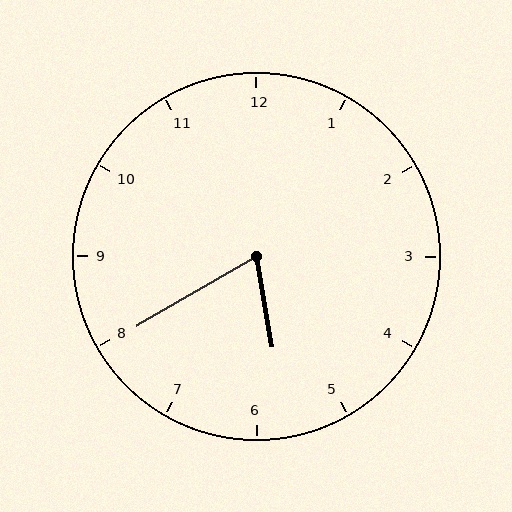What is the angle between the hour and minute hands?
Approximately 70 degrees.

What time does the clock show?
5:40.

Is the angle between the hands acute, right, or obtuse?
It is acute.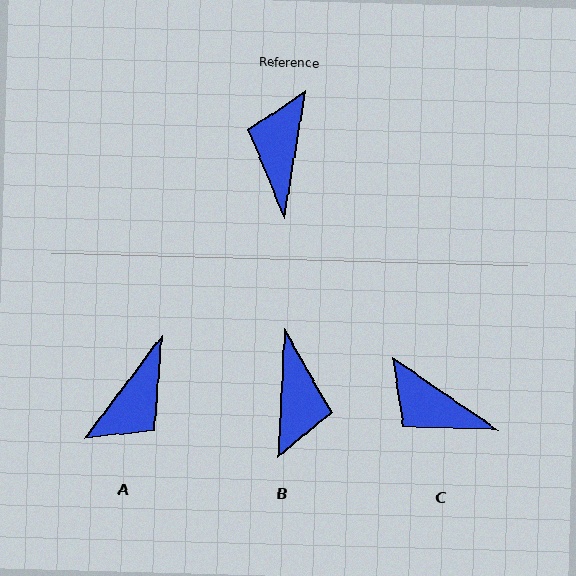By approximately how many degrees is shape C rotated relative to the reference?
Approximately 65 degrees counter-clockwise.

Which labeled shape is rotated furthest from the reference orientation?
B, about 173 degrees away.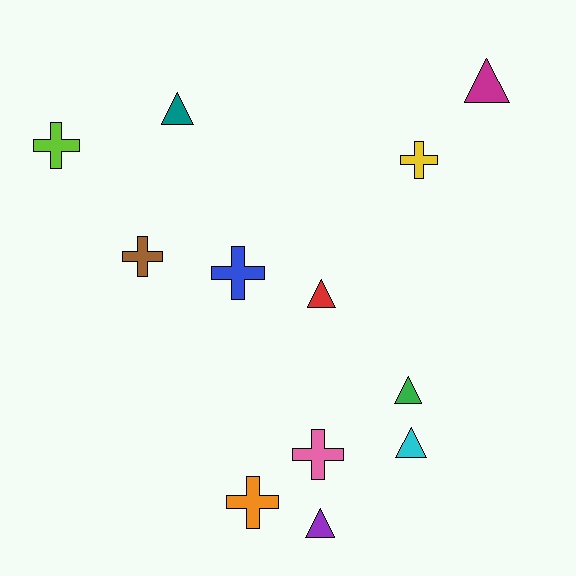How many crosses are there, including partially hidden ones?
There are 6 crosses.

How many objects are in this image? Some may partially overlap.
There are 12 objects.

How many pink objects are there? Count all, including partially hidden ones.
There is 1 pink object.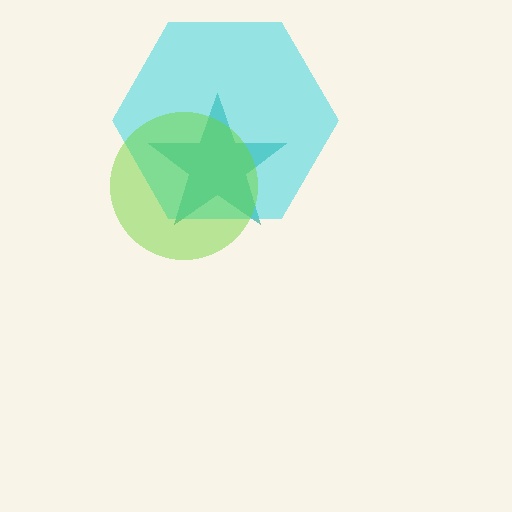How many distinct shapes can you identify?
There are 3 distinct shapes: a teal star, a cyan hexagon, a lime circle.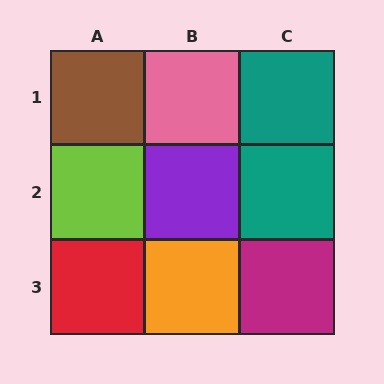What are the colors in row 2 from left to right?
Lime, purple, teal.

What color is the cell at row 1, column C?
Teal.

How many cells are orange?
1 cell is orange.